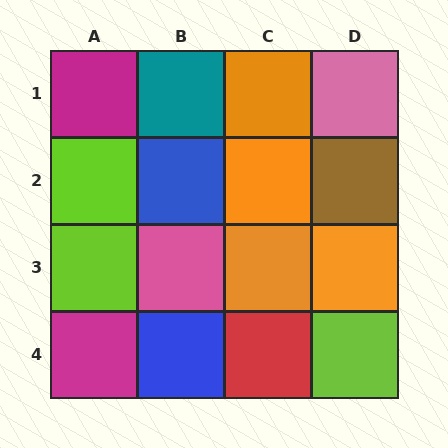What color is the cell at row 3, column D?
Orange.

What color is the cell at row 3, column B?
Pink.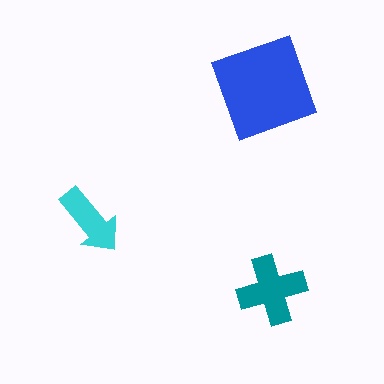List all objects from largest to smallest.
The blue square, the teal cross, the cyan arrow.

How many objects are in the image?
There are 3 objects in the image.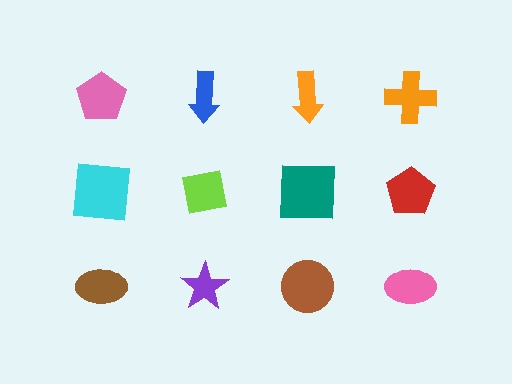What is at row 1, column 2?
A blue arrow.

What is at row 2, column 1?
A cyan square.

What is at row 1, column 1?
A pink pentagon.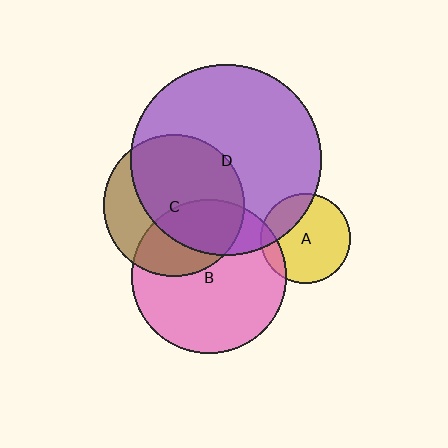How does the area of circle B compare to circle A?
Approximately 3.0 times.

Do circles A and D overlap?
Yes.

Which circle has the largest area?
Circle D (purple).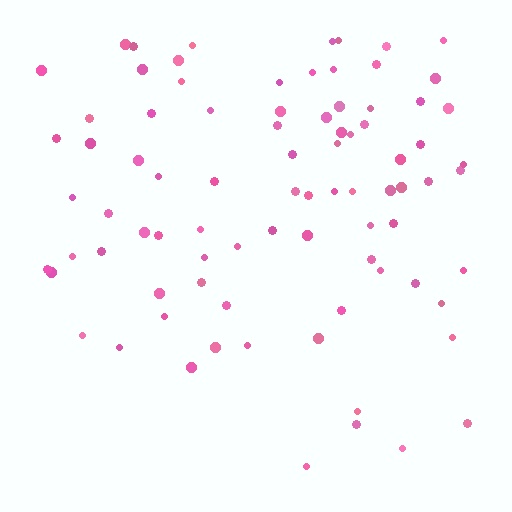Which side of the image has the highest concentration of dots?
The top.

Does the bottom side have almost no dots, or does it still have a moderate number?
Still a moderate number, just noticeably fewer than the top.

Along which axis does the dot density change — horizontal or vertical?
Vertical.